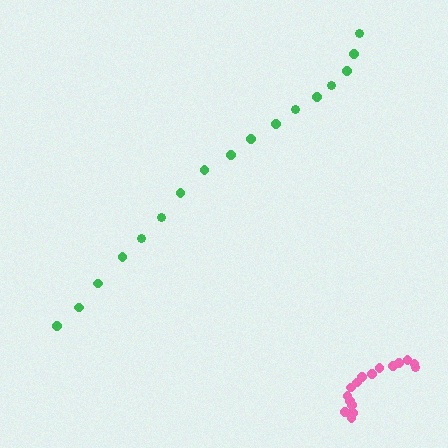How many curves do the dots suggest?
There are 2 distinct paths.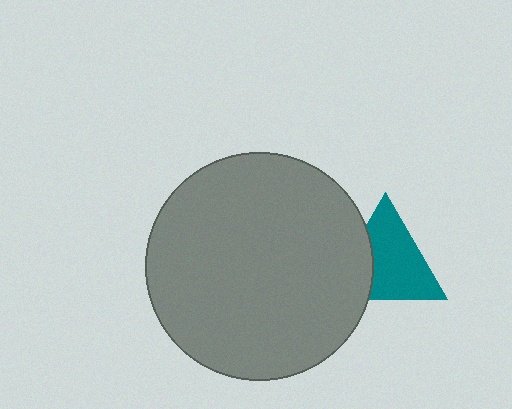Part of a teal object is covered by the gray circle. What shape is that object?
It is a triangle.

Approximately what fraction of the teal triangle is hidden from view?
Roughly 30% of the teal triangle is hidden behind the gray circle.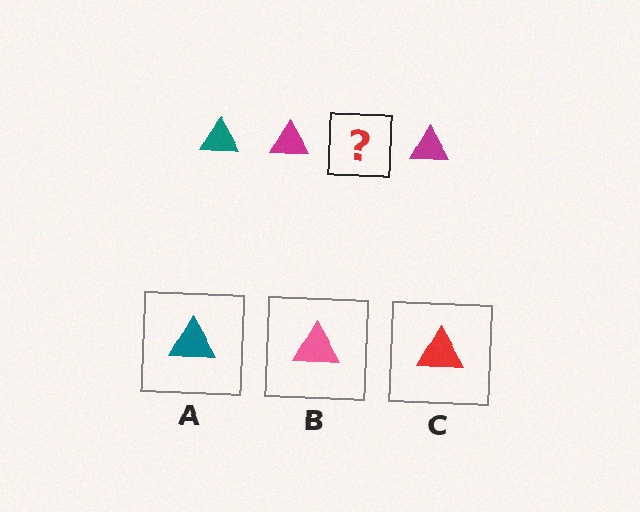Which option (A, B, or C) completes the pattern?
A.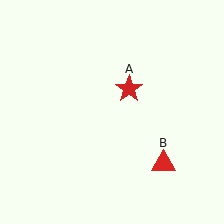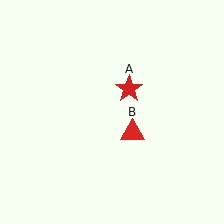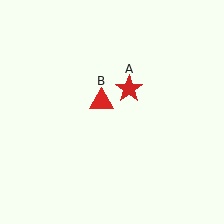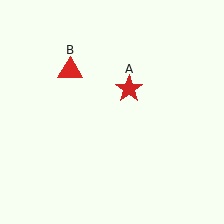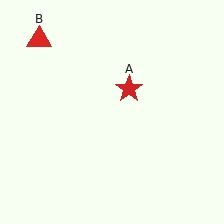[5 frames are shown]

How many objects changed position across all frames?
1 object changed position: red triangle (object B).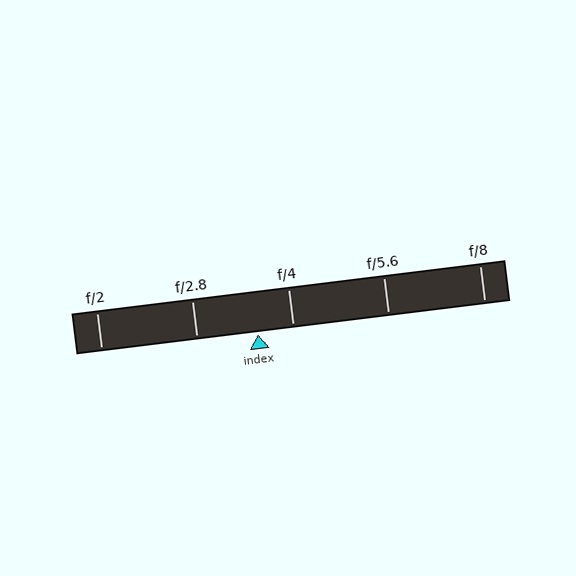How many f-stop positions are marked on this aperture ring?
There are 5 f-stop positions marked.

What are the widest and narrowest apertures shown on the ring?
The widest aperture shown is f/2 and the narrowest is f/8.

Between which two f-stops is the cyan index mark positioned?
The index mark is between f/2.8 and f/4.